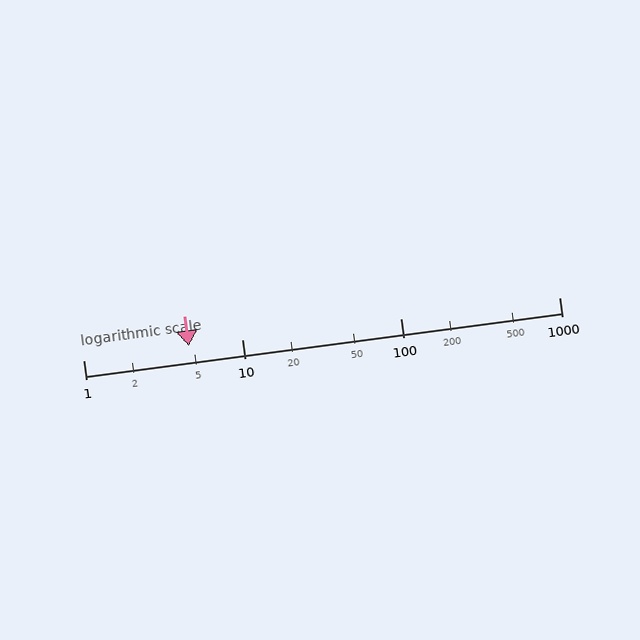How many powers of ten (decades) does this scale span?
The scale spans 3 decades, from 1 to 1000.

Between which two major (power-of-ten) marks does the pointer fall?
The pointer is between 1 and 10.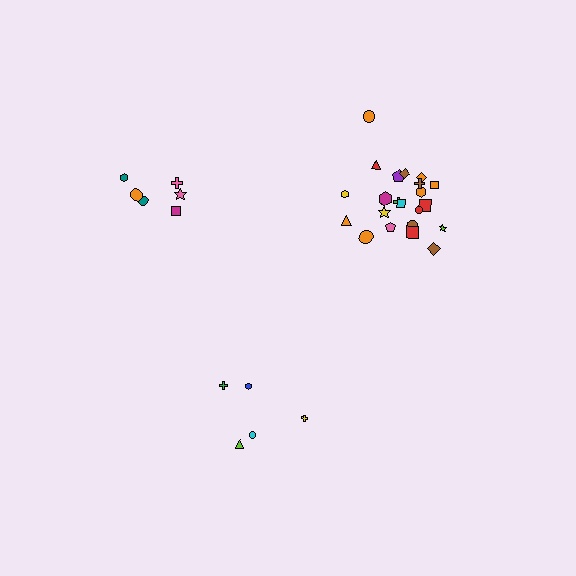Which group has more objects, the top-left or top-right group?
The top-right group.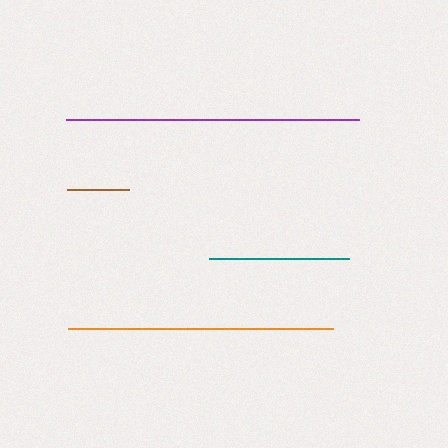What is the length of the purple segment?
The purple segment is approximately 293 pixels long.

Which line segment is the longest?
The purple line is the longest at approximately 293 pixels.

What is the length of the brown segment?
The brown segment is approximately 62 pixels long.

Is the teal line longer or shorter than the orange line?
The orange line is longer than the teal line.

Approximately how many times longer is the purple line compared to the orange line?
The purple line is approximately 1.1 times the length of the orange line.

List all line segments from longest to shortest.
From longest to shortest: purple, orange, teal, brown.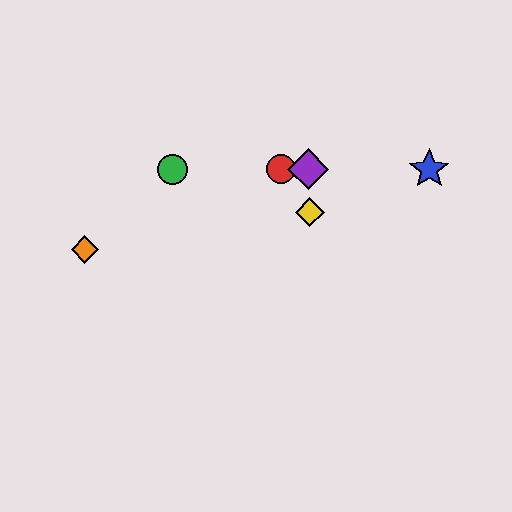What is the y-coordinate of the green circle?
The green circle is at y≈169.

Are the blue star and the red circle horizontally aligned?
Yes, both are at y≈169.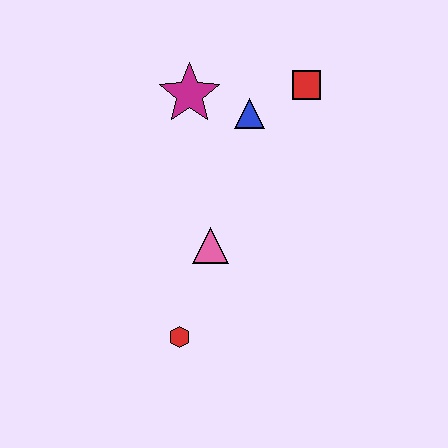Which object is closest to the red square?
The blue triangle is closest to the red square.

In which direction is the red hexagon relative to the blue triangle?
The red hexagon is below the blue triangle.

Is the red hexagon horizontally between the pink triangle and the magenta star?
No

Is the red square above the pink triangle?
Yes